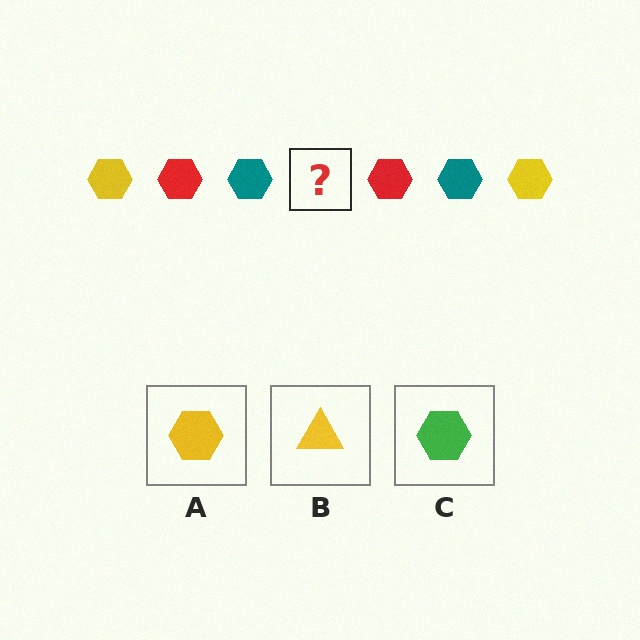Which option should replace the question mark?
Option A.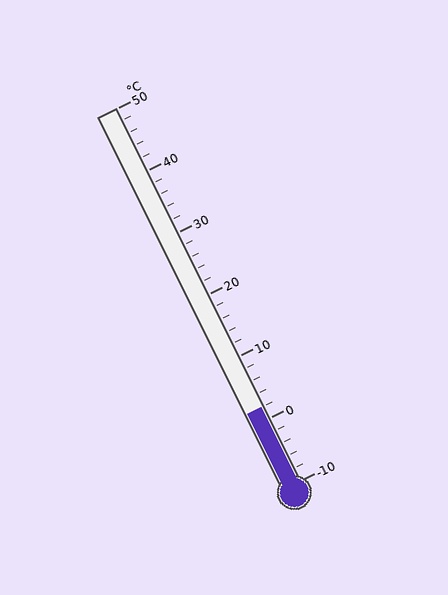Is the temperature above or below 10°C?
The temperature is below 10°C.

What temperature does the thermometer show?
The thermometer shows approximately 2°C.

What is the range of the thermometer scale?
The thermometer scale ranges from -10°C to 50°C.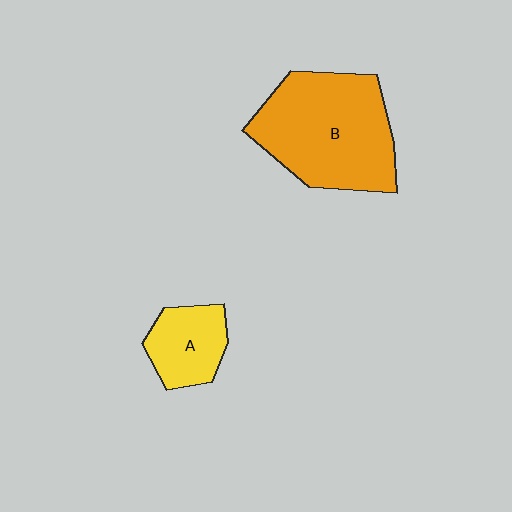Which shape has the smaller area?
Shape A (yellow).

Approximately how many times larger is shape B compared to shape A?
Approximately 2.5 times.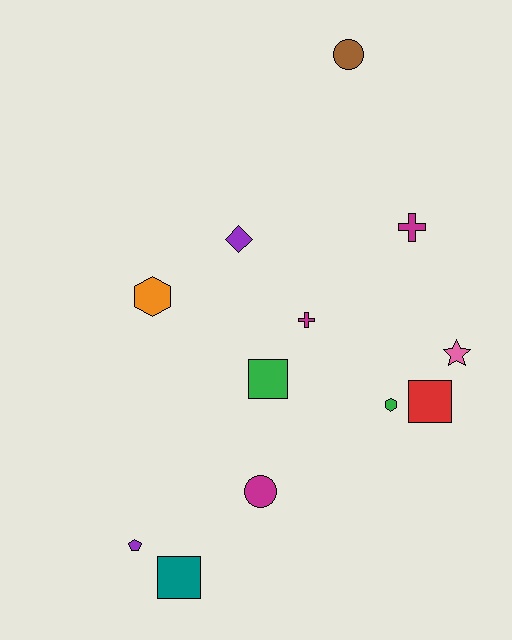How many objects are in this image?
There are 12 objects.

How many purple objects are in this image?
There are 2 purple objects.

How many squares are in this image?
There are 3 squares.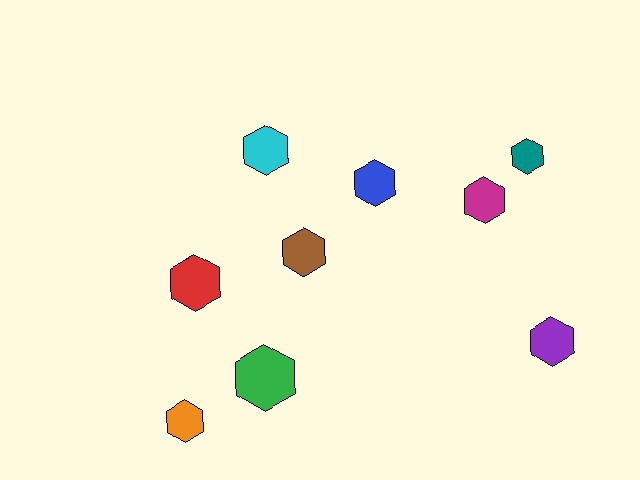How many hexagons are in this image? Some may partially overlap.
There are 9 hexagons.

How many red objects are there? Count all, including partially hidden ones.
There is 1 red object.